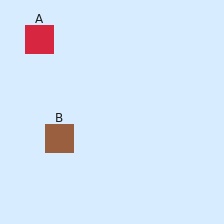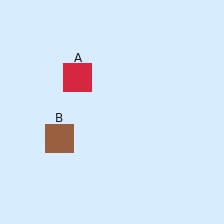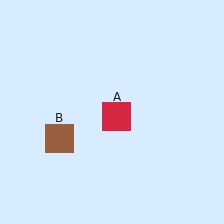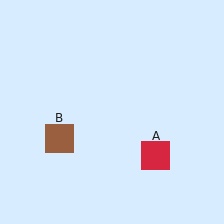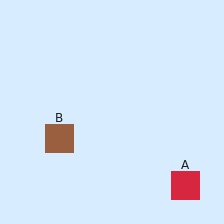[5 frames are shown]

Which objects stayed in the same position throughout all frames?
Brown square (object B) remained stationary.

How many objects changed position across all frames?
1 object changed position: red square (object A).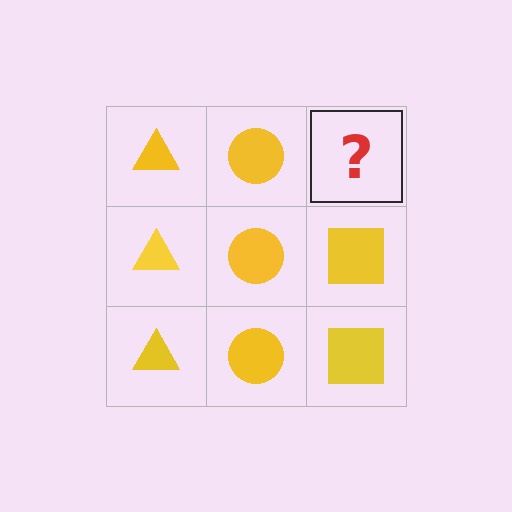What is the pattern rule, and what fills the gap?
The rule is that each column has a consistent shape. The gap should be filled with a yellow square.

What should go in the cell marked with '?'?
The missing cell should contain a yellow square.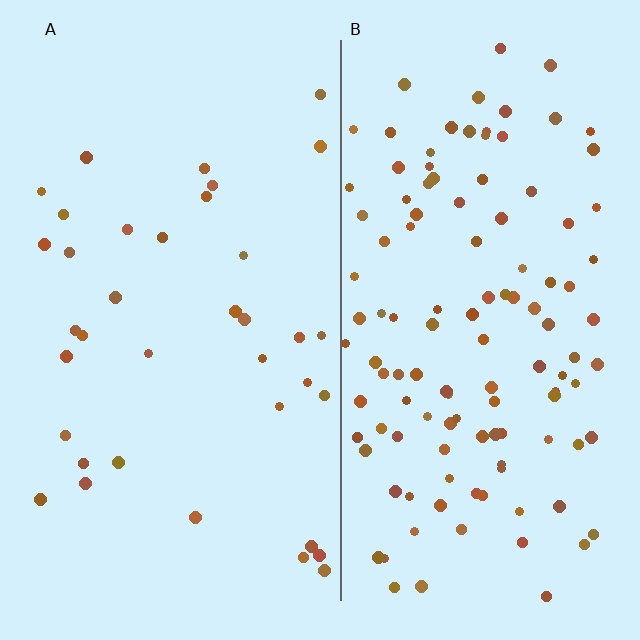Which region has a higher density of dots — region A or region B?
B (the right).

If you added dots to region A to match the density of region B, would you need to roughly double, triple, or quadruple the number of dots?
Approximately triple.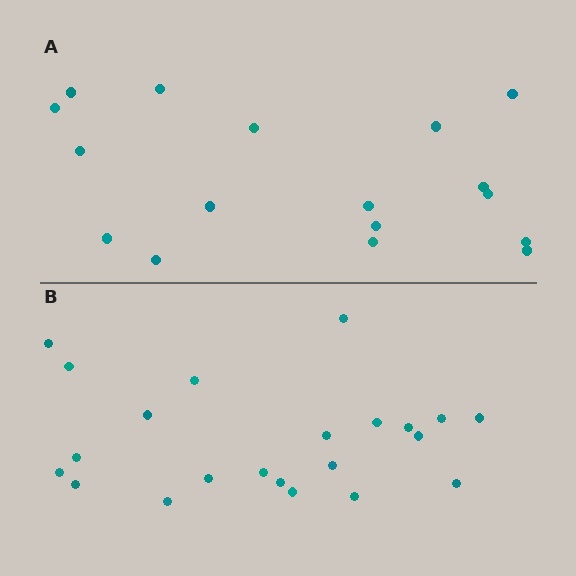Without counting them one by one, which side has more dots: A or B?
Region B (the bottom region) has more dots.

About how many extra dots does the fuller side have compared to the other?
Region B has about 5 more dots than region A.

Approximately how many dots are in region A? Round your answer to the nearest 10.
About 20 dots. (The exact count is 17, which rounds to 20.)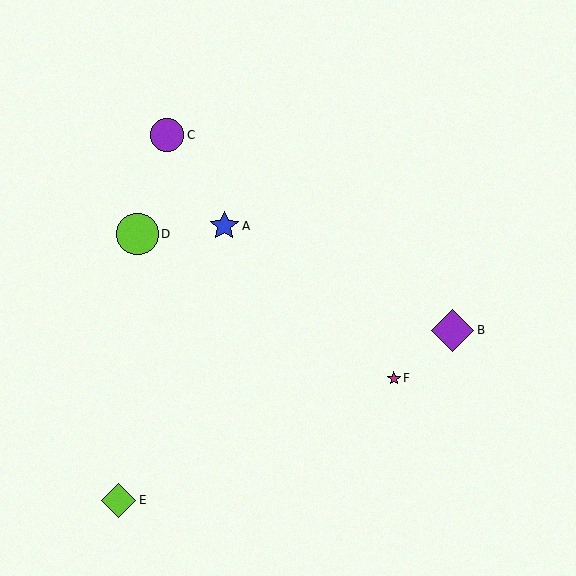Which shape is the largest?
The purple diamond (labeled B) is the largest.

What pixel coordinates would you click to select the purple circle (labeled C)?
Click at (167, 135) to select the purple circle C.